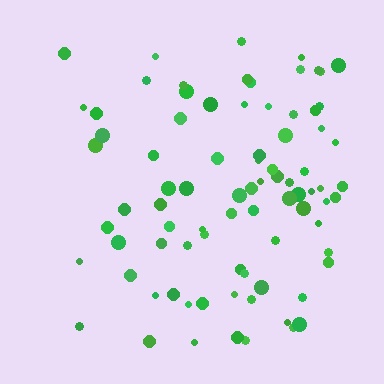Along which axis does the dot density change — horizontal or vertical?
Horizontal.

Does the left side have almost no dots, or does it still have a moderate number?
Still a moderate number, just noticeably fewer than the right.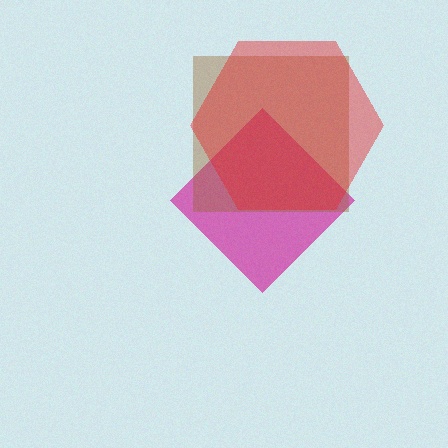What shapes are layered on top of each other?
The layered shapes are: a magenta diamond, a brown square, a red hexagon.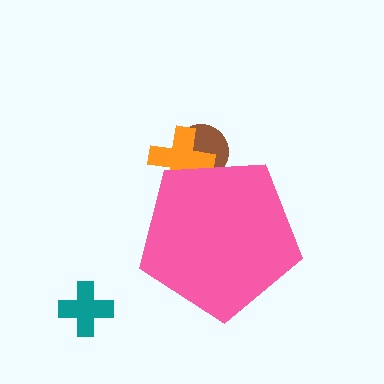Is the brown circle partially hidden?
Yes, the brown circle is partially hidden behind the pink pentagon.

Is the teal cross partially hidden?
No, the teal cross is fully visible.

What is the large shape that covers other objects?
A pink pentagon.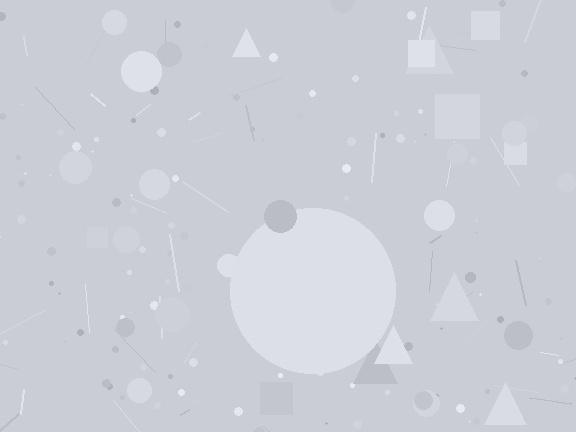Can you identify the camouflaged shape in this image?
The camouflaged shape is a circle.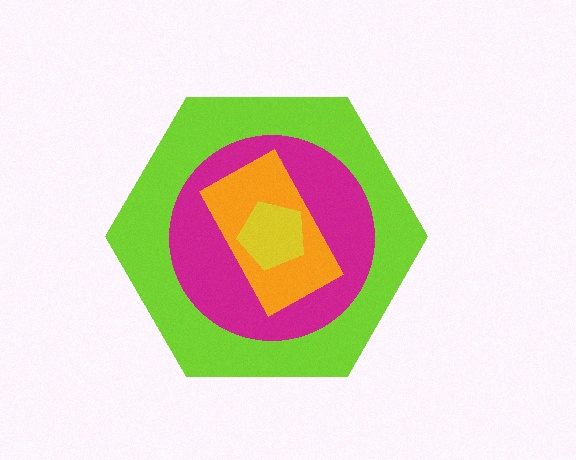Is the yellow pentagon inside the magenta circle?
Yes.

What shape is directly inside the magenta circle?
The orange rectangle.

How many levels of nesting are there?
4.